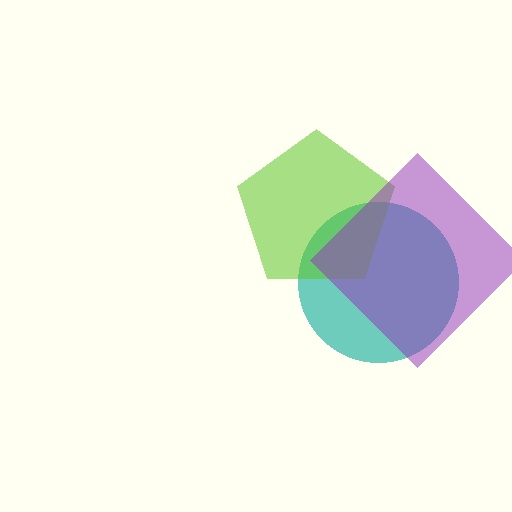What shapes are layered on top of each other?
The layered shapes are: a teal circle, a lime pentagon, a purple diamond.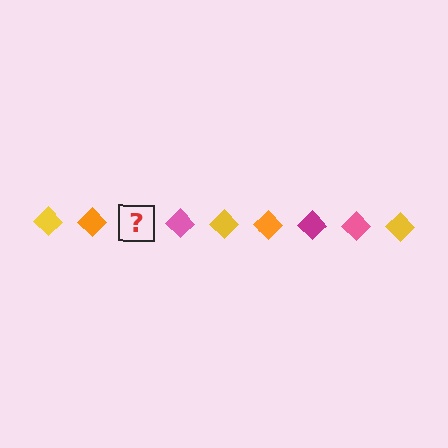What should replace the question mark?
The question mark should be replaced with a magenta diamond.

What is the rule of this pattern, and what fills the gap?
The rule is that the pattern cycles through yellow, orange, magenta, pink diamonds. The gap should be filled with a magenta diamond.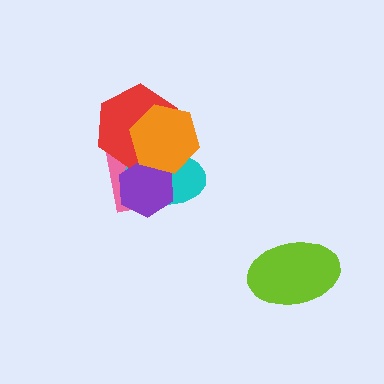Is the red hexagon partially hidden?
Yes, it is partially covered by another shape.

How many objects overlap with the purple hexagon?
4 objects overlap with the purple hexagon.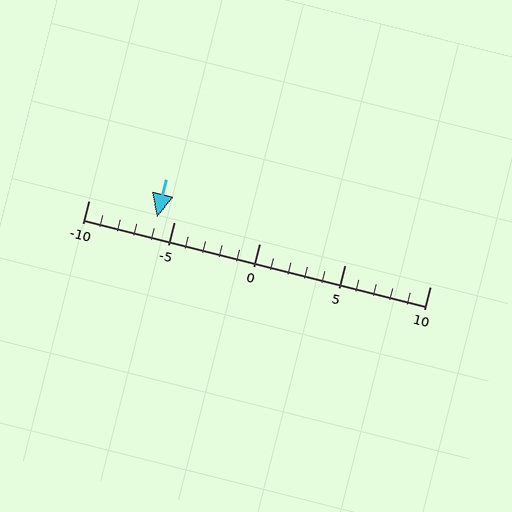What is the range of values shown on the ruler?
The ruler shows values from -10 to 10.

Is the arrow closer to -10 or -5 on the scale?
The arrow is closer to -5.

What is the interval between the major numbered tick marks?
The major tick marks are spaced 5 units apart.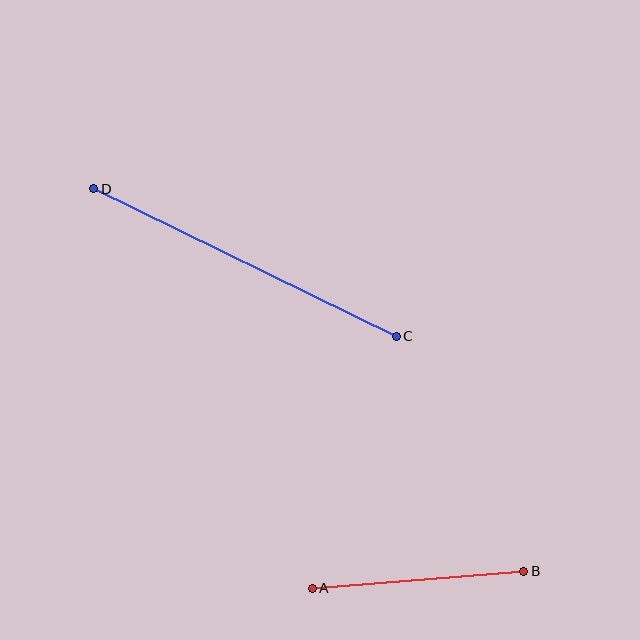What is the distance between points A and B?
The distance is approximately 212 pixels.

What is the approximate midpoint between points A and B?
The midpoint is at approximately (418, 580) pixels.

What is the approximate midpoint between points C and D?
The midpoint is at approximately (245, 263) pixels.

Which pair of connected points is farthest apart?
Points C and D are farthest apart.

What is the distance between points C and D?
The distance is approximately 336 pixels.